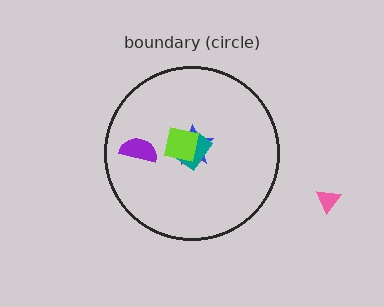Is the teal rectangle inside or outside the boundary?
Inside.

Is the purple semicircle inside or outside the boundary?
Inside.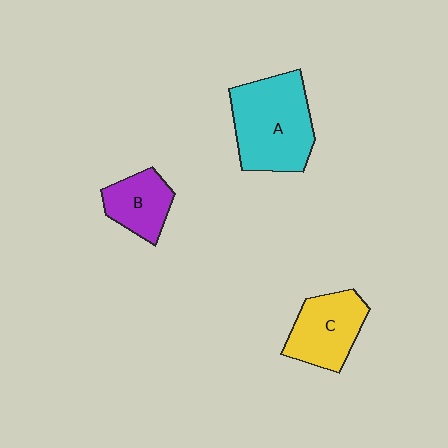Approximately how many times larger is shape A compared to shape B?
Approximately 2.0 times.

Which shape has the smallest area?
Shape B (purple).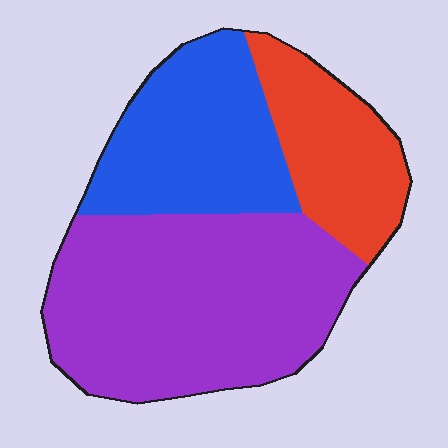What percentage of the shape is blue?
Blue covers roughly 30% of the shape.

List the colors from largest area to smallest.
From largest to smallest: purple, blue, red.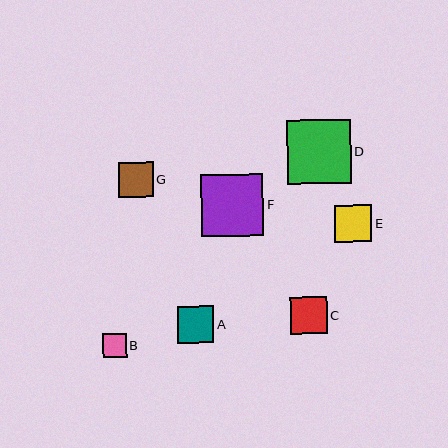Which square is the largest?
Square D is the largest with a size of approximately 64 pixels.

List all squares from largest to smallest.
From largest to smallest: D, F, E, C, A, G, B.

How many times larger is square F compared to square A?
Square F is approximately 1.7 times the size of square A.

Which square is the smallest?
Square B is the smallest with a size of approximately 24 pixels.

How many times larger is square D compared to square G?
Square D is approximately 1.9 times the size of square G.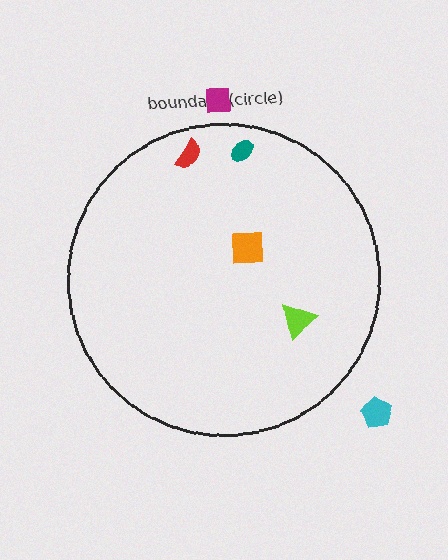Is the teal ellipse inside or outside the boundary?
Inside.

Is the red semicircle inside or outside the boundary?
Inside.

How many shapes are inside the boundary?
4 inside, 2 outside.